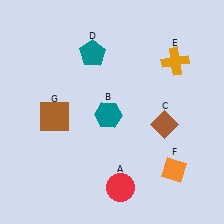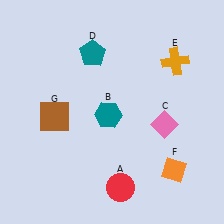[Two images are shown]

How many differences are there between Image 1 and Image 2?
There is 1 difference between the two images.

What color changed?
The diamond (C) changed from brown in Image 1 to pink in Image 2.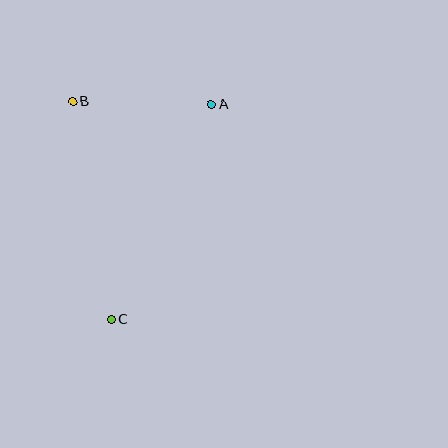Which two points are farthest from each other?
Points A and C are farthest from each other.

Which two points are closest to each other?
Points A and B are closest to each other.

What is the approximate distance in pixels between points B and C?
The distance between B and C is approximately 222 pixels.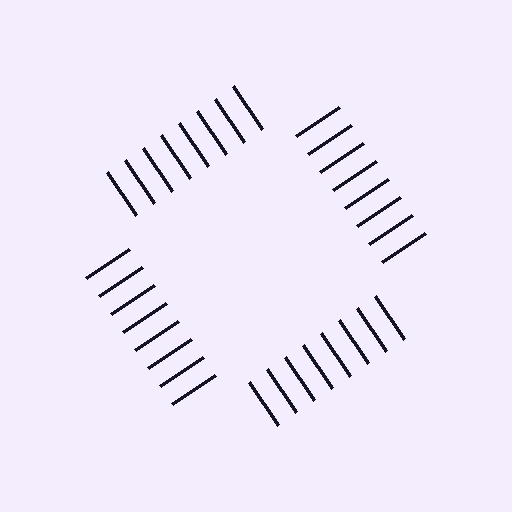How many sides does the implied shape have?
4 sides — the line-ends trace a square.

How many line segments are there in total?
32 — 8 along each of the 4 edges.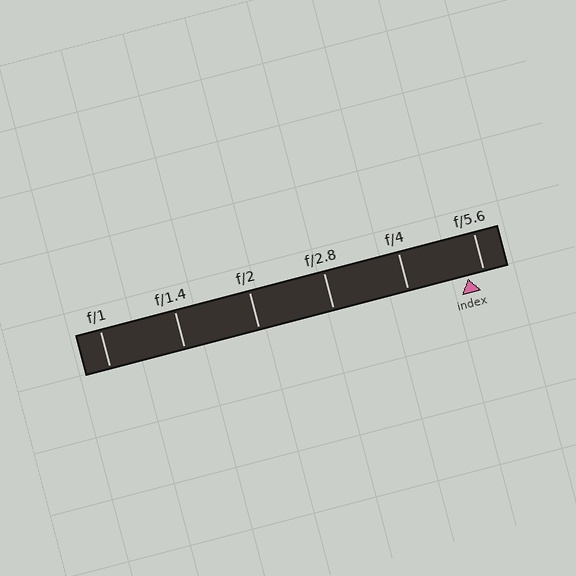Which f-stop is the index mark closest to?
The index mark is closest to f/5.6.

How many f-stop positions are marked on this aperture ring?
There are 6 f-stop positions marked.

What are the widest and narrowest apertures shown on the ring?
The widest aperture shown is f/1 and the narrowest is f/5.6.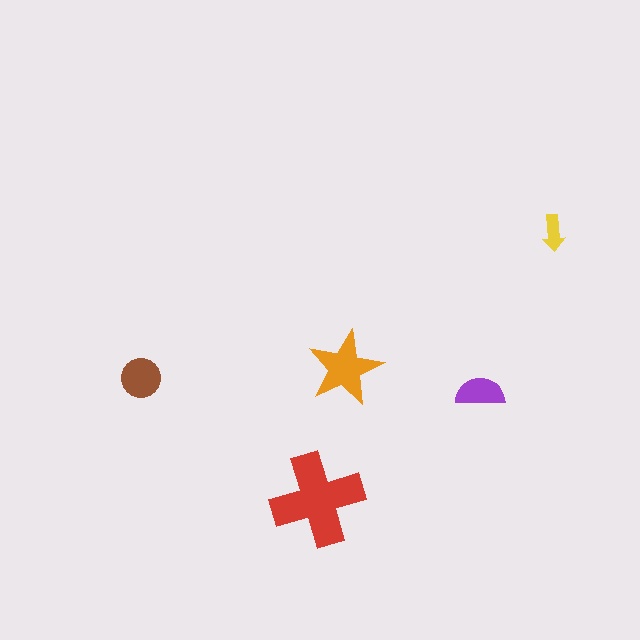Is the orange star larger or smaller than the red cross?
Smaller.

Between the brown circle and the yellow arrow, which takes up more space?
The brown circle.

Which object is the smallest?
The yellow arrow.